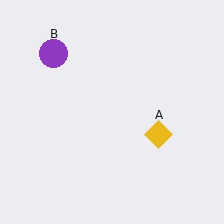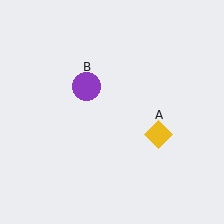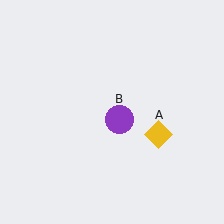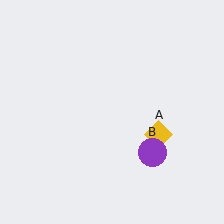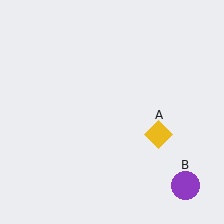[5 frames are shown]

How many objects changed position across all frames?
1 object changed position: purple circle (object B).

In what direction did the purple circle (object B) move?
The purple circle (object B) moved down and to the right.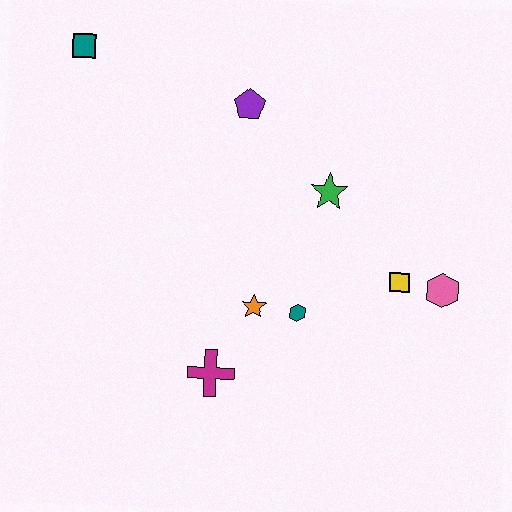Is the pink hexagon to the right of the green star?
Yes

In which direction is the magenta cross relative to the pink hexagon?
The magenta cross is to the left of the pink hexagon.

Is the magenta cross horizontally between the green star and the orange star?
No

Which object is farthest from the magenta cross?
The teal square is farthest from the magenta cross.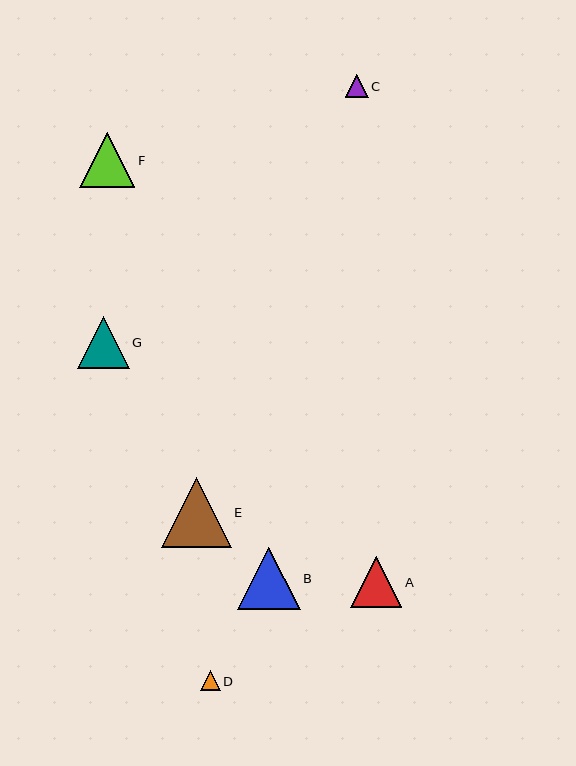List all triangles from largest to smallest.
From largest to smallest: E, B, F, G, A, C, D.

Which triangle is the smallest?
Triangle D is the smallest with a size of approximately 20 pixels.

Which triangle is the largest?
Triangle E is the largest with a size of approximately 70 pixels.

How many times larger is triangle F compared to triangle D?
Triangle F is approximately 2.7 times the size of triangle D.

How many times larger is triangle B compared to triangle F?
Triangle B is approximately 1.1 times the size of triangle F.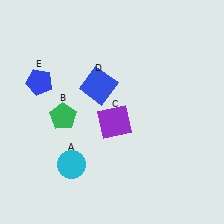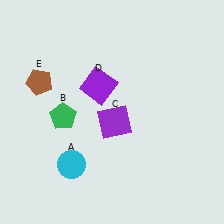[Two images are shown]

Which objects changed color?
D changed from blue to purple. E changed from blue to brown.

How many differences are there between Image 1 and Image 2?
There are 2 differences between the two images.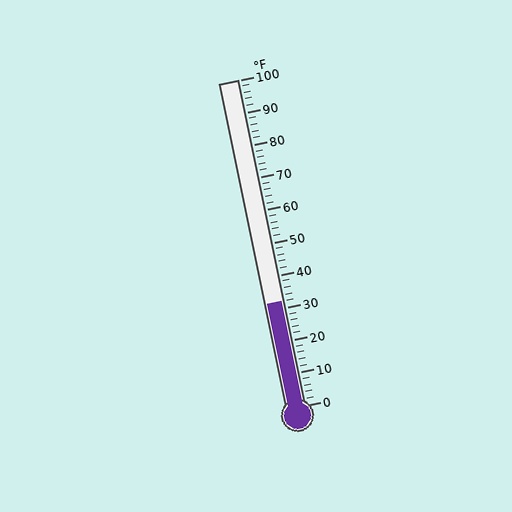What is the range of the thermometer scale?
The thermometer scale ranges from 0°F to 100°F.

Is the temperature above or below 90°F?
The temperature is below 90°F.